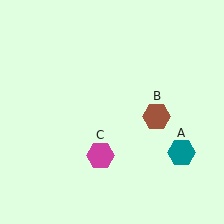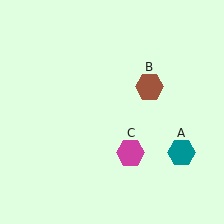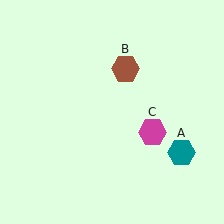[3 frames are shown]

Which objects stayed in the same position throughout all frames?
Teal hexagon (object A) remained stationary.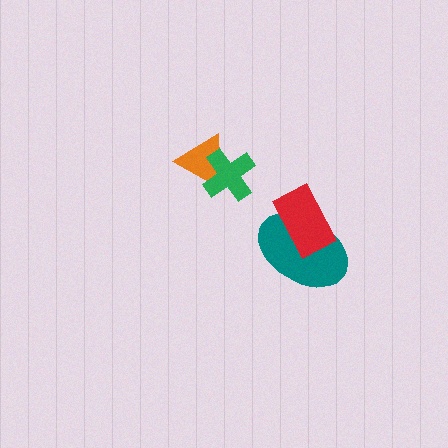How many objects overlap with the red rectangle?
1 object overlaps with the red rectangle.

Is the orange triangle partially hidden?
Yes, it is partially covered by another shape.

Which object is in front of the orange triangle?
The green cross is in front of the orange triangle.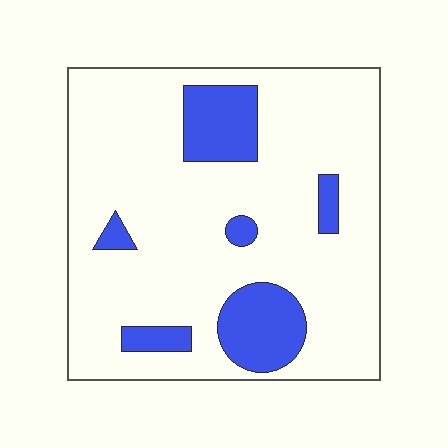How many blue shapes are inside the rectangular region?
6.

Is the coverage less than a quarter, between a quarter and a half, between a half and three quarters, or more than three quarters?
Less than a quarter.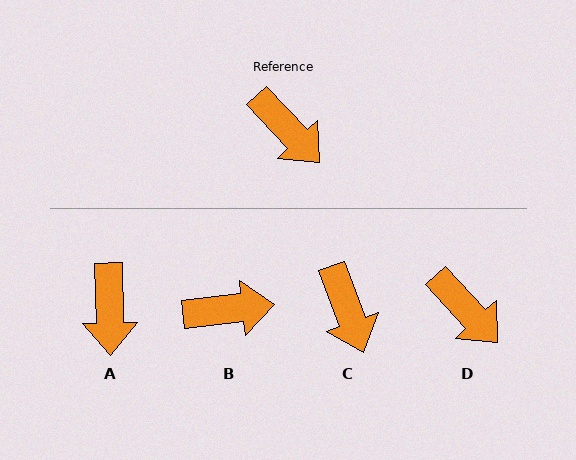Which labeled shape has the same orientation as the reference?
D.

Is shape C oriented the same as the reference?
No, it is off by about 22 degrees.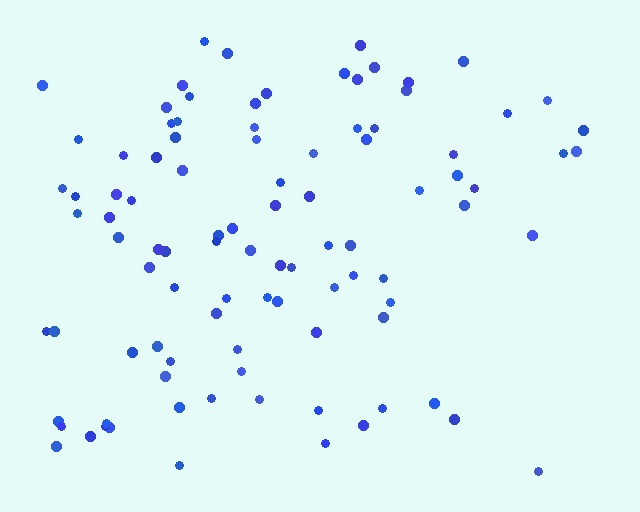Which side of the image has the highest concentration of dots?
The left.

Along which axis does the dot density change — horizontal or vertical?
Horizontal.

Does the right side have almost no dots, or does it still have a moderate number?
Still a moderate number, just noticeably fewer than the left.